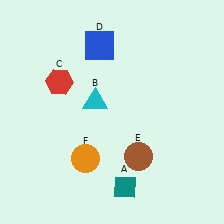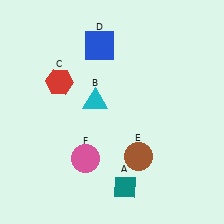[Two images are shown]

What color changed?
The circle (F) changed from orange in Image 1 to pink in Image 2.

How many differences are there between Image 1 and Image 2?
There is 1 difference between the two images.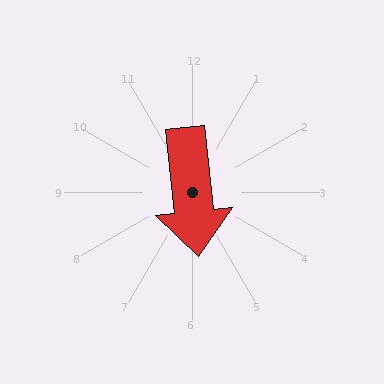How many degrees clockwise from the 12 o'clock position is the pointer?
Approximately 174 degrees.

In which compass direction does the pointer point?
South.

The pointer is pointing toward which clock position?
Roughly 6 o'clock.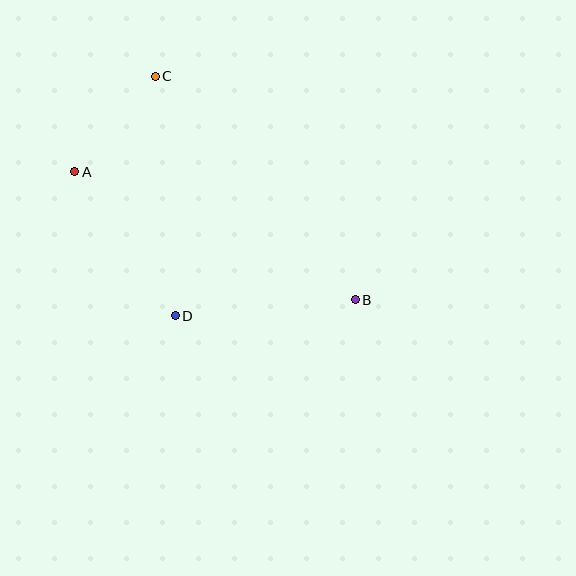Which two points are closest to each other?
Points A and C are closest to each other.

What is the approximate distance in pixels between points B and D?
The distance between B and D is approximately 181 pixels.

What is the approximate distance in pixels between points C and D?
The distance between C and D is approximately 241 pixels.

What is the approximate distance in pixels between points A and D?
The distance between A and D is approximately 176 pixels.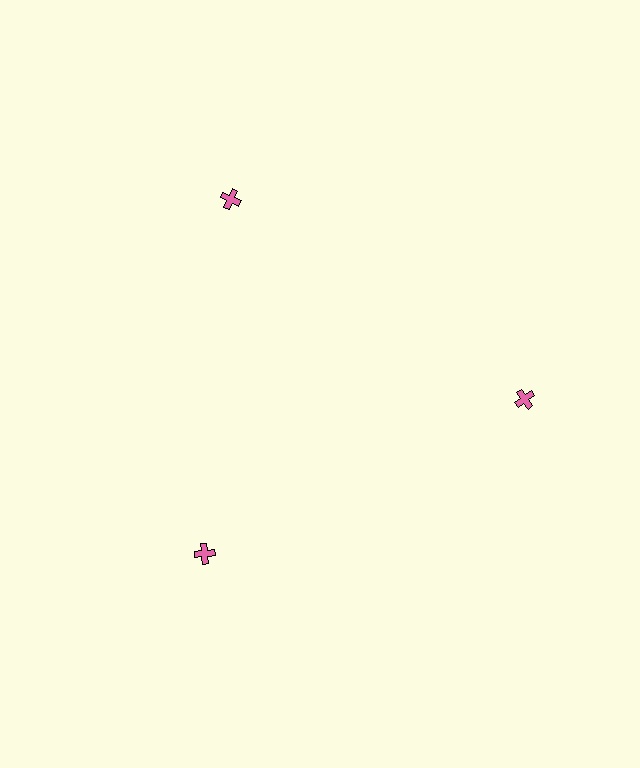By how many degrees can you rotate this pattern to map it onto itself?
The pattern maps onto itself every 120 degrees of rotation.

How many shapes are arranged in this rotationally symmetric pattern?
There are 3 shapes, arranged in 3 groups of 1.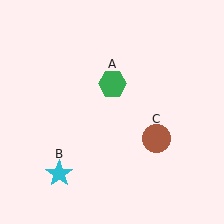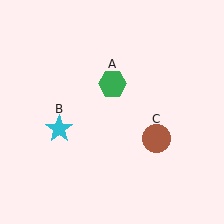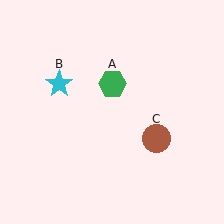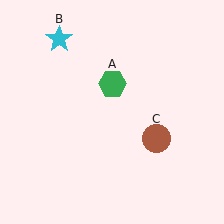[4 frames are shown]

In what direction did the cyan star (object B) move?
The cyan star (object B) moved up.